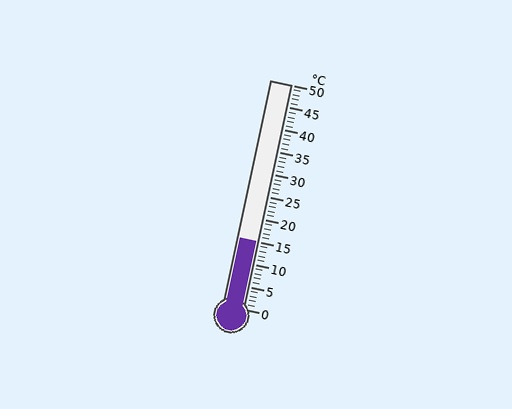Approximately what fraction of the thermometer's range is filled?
The thermometer is filled to approximately 30% of its range.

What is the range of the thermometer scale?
The thermometer scale ranges from 0°C to 50°C.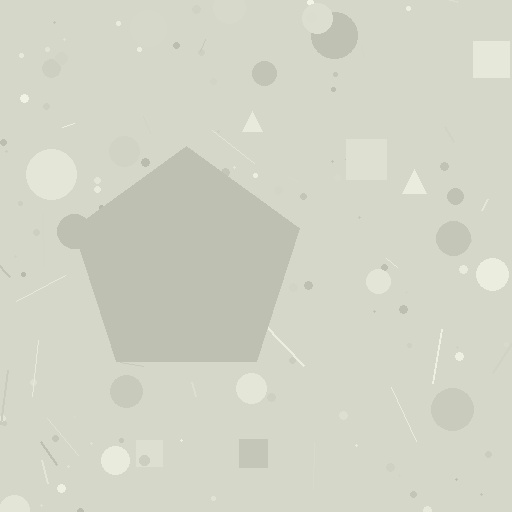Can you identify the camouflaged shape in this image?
The camouflaged shape is a pentagon.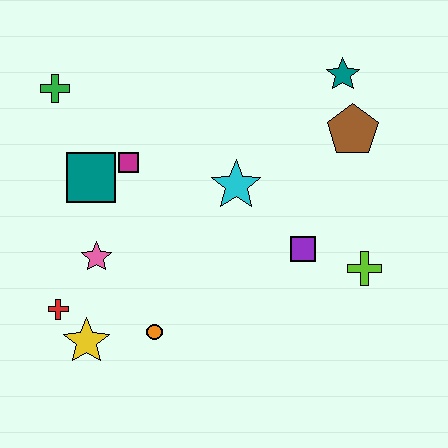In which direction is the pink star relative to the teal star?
The pink star is to the left of the teal star.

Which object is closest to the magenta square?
The teal square is closest to the magenta square.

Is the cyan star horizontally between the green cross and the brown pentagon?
Yes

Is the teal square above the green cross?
No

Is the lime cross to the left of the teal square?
No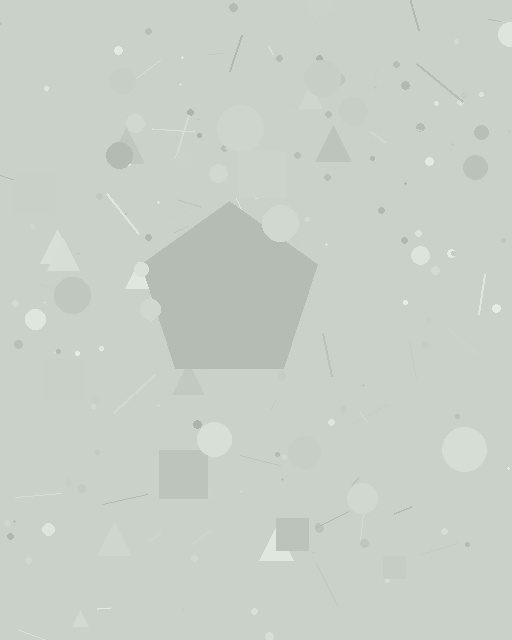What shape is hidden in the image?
A pentagon is hidden in the image.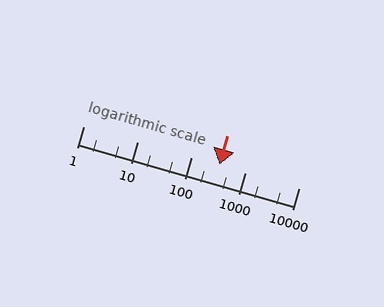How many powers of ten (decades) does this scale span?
The scale spans 4 decades, from 1 to 10000.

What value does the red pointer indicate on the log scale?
The pointer indicates approximately 330.